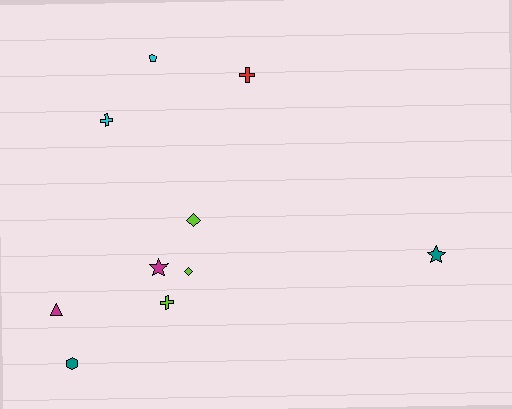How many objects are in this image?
There are 10 objects.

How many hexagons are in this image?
There is 1 hexagon.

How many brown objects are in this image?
There are no brown objects.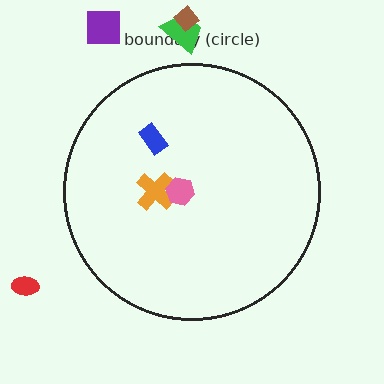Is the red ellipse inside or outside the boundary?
Outside.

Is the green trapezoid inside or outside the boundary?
Outside.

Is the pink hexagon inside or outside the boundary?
Inside.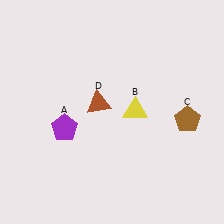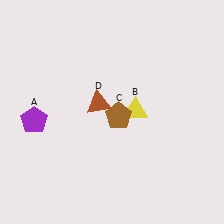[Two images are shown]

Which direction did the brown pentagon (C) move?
The brown pentagon (C) moved left.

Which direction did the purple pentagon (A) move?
The purple pentagon (A) moved left.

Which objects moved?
The objects that moved are: the purple pentagon (A), the brown pentagon (C).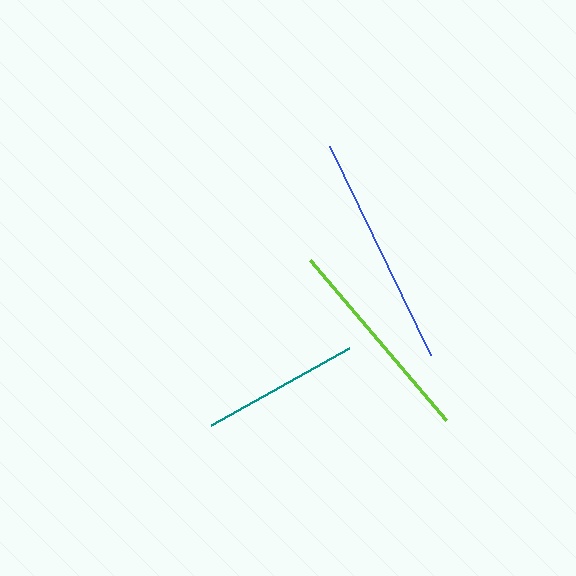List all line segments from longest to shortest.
From longest to shortest: blue, lime, teal.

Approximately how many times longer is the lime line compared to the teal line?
The lime line is approximately 1.3 times the length of the teal line.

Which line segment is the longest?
The blue line is the longest at approximately 232 pixels.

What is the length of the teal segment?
The teal segment is approximately 159 pixels long.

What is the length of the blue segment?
The blue segment is approximately 232 pixels long.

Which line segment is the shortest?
The teal line is the shortest at approximately 159 pixels.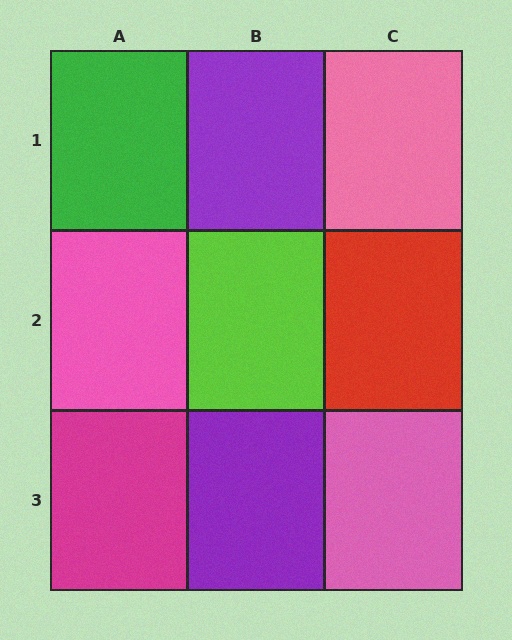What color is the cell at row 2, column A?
Pink.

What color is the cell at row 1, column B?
Purple.